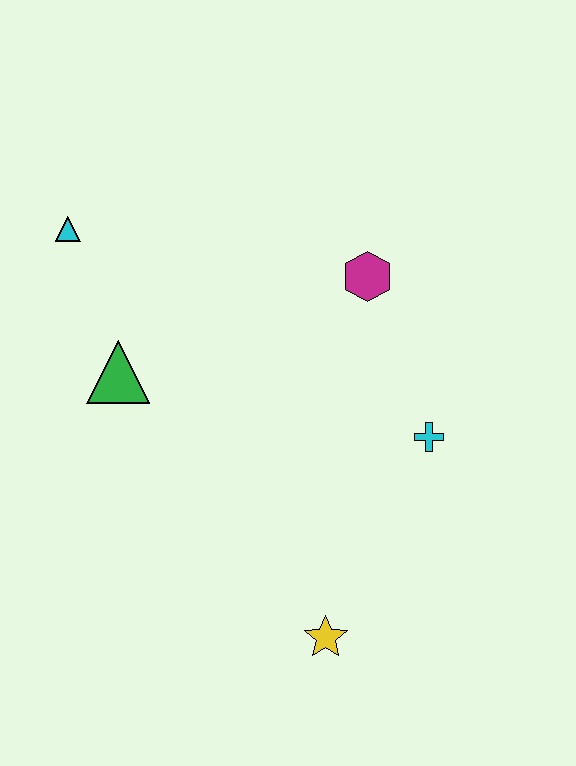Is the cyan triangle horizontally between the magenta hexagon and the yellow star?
No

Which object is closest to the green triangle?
The cyan triangle is closest to the green triangle.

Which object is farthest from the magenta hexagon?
The yellow star is farthest from the magenta hexagon.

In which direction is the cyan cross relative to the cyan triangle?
The cyan cross is to the right of the cyan triangle.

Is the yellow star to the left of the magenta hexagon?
Yes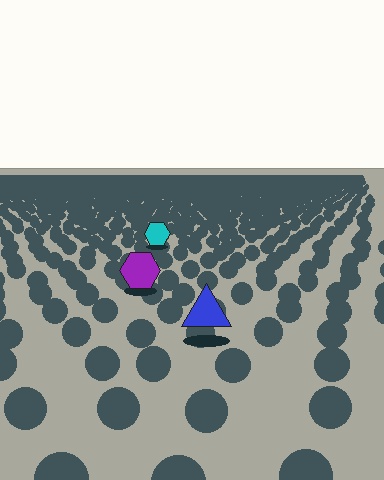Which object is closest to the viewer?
The blue triangle is closest. The texture marks near it are larger and more spread out.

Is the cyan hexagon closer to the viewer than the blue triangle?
No. The blue triangle is closer — you can tell from the texture gradient: the ground texture is coarser near it.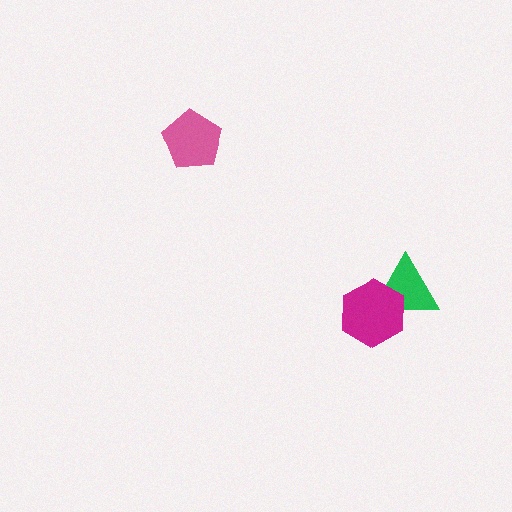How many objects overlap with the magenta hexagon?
1 object overlaps with the magenta hexagon.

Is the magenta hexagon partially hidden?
No, no other shape covers it.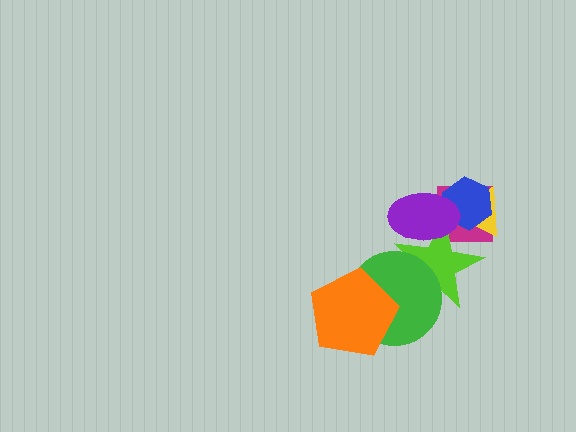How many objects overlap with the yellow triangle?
4 objects overlap with the yellow triangle.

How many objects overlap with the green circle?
2 objects overlap with the green circle.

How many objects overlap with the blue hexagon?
3 objects overlap with the blue hexagon.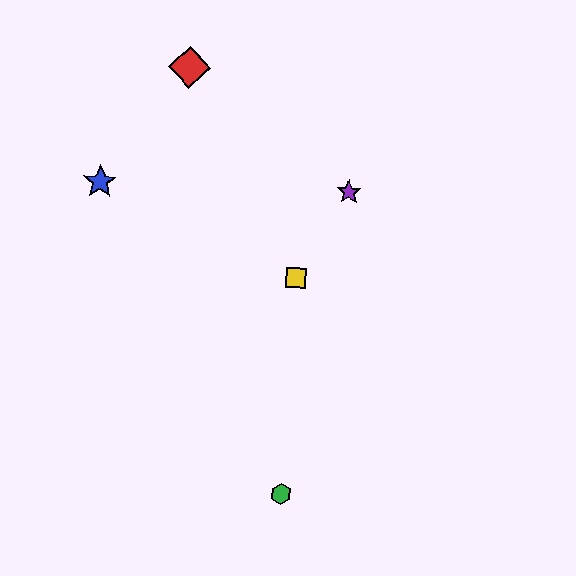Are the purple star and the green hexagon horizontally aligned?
No, the purple star is at y≈192 and the green hexagon is at y≈494.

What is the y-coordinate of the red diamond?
The red diamond is at y≈67.